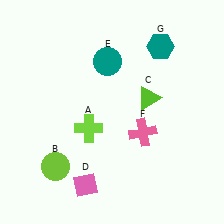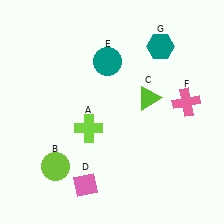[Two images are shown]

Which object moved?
The pink cross (F) moved right.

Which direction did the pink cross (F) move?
The pink cross (F) moved right.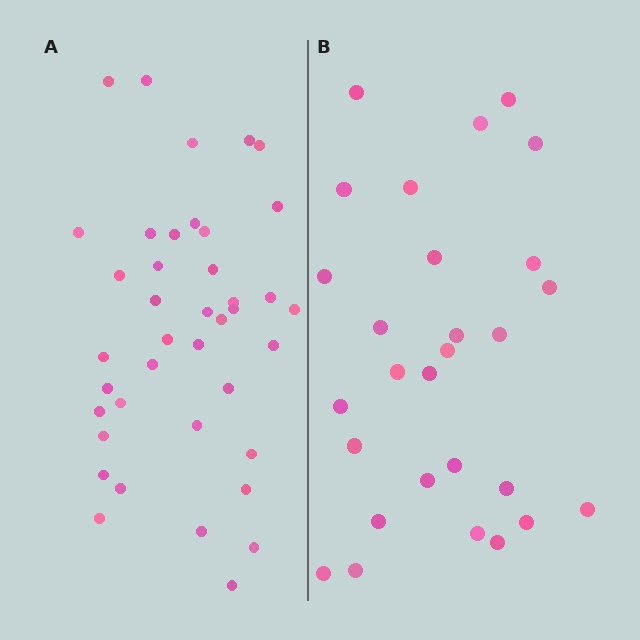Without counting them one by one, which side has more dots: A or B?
Region A (the left region) has more dots.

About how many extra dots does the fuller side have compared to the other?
Region A has roughly 12 or so more dots than region B.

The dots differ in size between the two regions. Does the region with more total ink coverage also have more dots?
No. Region B has more total ink coverage because its dots are larger, but region A actually contains more individual dots. Total area can be misleading — the number of items is what matters here.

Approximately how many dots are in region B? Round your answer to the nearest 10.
About 30 dots. (The exact count is 28, which rounds to 30.)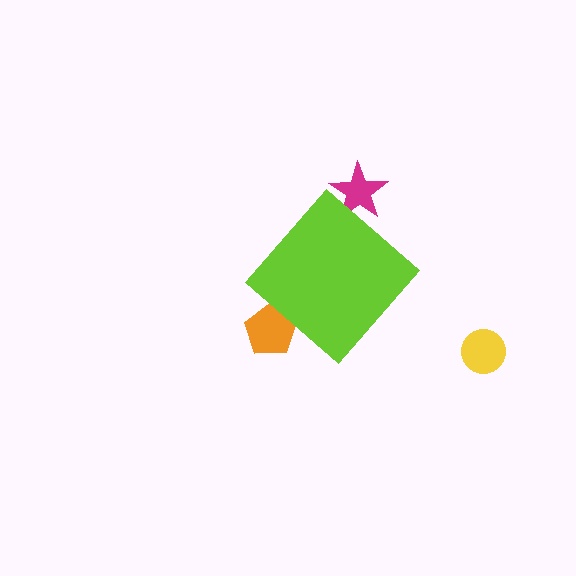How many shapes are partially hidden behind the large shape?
2 shapes are partially hidden.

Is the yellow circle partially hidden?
No, the yellow circle is fully visible.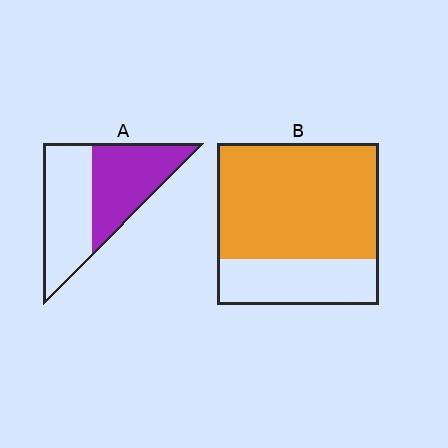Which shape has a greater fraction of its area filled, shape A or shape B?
Shape B.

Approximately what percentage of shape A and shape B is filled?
A is approximately 50% and B is approximately 70%.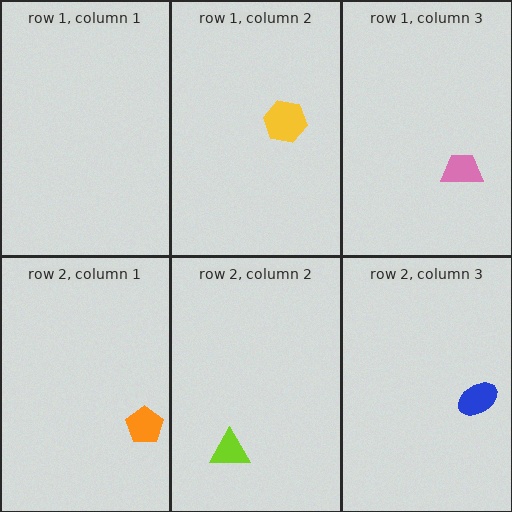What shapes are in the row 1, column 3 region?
The pink trapezoid.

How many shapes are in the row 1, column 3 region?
1.